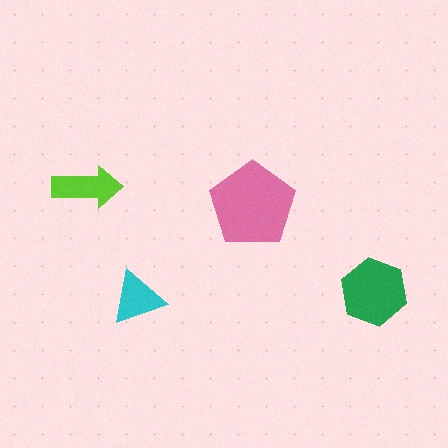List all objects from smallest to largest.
The cyan triangle, the lime arrow, the green hexagon, the pink pentagon.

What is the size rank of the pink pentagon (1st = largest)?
1st.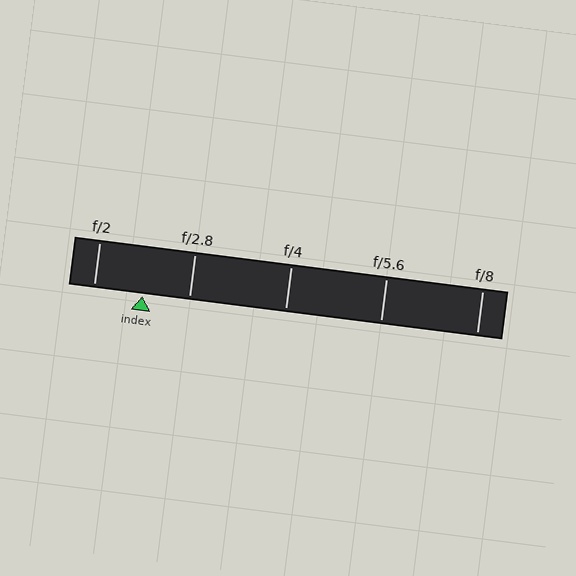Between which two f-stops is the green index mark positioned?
The index mark is between f/2 and f/2.8.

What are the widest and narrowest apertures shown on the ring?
The widest aperture shown is f/2 and the narrowest is f/8.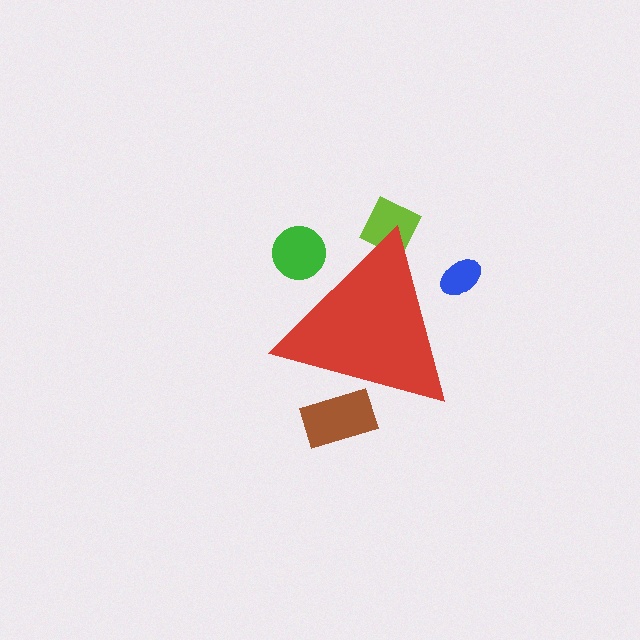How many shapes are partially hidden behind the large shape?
4 shapes are partially hidden.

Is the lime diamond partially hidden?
Yes, the lime diamond is partially hidden behind the red triangle.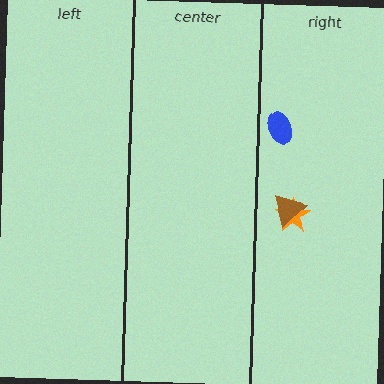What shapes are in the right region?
The orange star, the blue ellipse, the brown triangle.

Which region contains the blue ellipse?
The right region.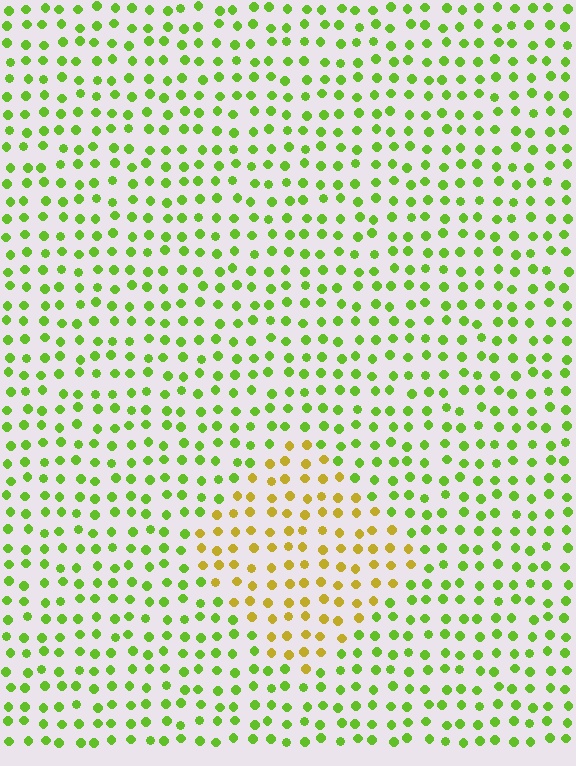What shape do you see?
I see a diamond.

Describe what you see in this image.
The image is filled with small lime elements in a uniform arrangement. A diamond-shaped region is visible where the elements are tinted to a slightly different hue, forming a subtle color boundary.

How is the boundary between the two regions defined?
The boundary is defined purely by a slight shift in hue (about 45 degrees). Spacing, size, and orientation are identical on both sides.